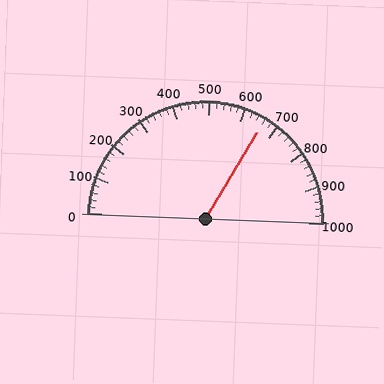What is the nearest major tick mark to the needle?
The nearest major tick mark is 700.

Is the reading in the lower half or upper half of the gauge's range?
The reading is in the upper half of the range (0 to 1000).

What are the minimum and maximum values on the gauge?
The gauge ranges from 0 to 1000.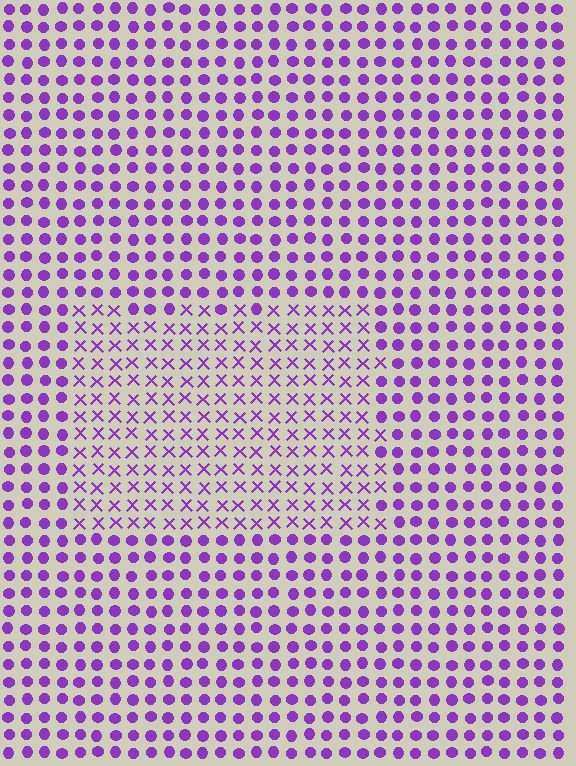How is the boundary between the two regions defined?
The boundary is defined by a change in element shape: X marks inside vs. circles outside. All elements share the same color and spacing.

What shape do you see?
I see a rectangle.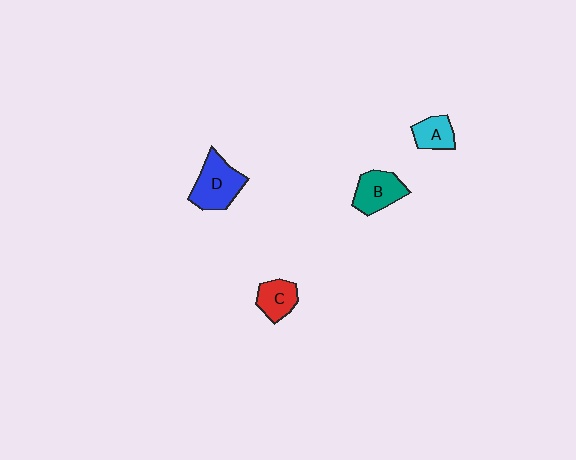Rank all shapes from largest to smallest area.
From largest to smallest: D (blue), B (teal), C (red), A (cyan).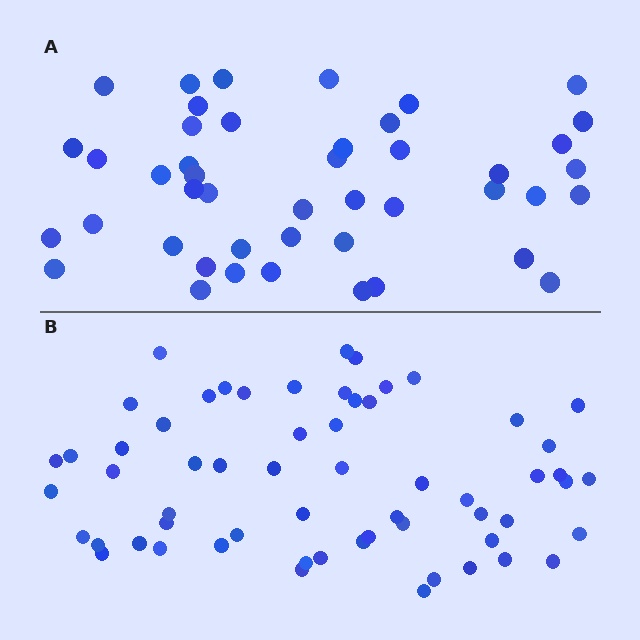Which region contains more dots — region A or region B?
Region B (the bottom region) has more dots.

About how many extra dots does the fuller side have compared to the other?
Region B has approximately 15 more dots than region A.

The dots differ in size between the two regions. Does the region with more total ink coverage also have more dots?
No. Region A has more total ink coverage because its dots are larger, but region B actually contains more individual dots. Total area can be misleading — the number of items is what matters here.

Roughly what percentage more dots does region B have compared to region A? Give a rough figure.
About 35% more.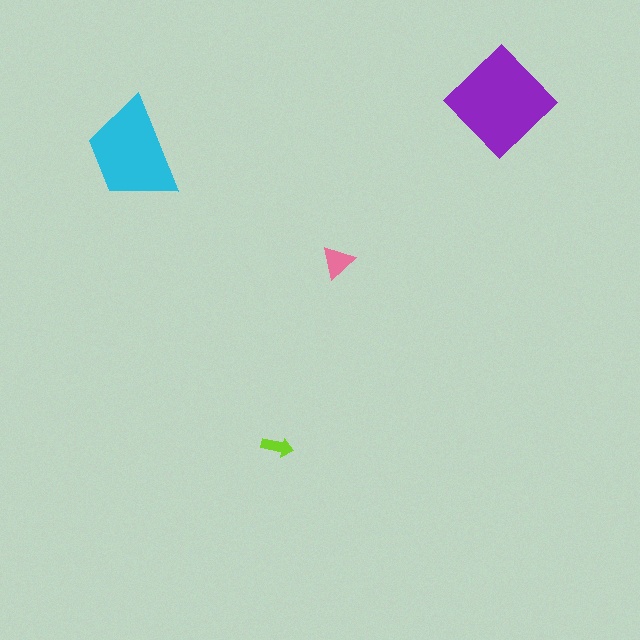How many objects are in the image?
There are 4 objects in the image.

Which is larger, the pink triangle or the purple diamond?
The purple diamond.